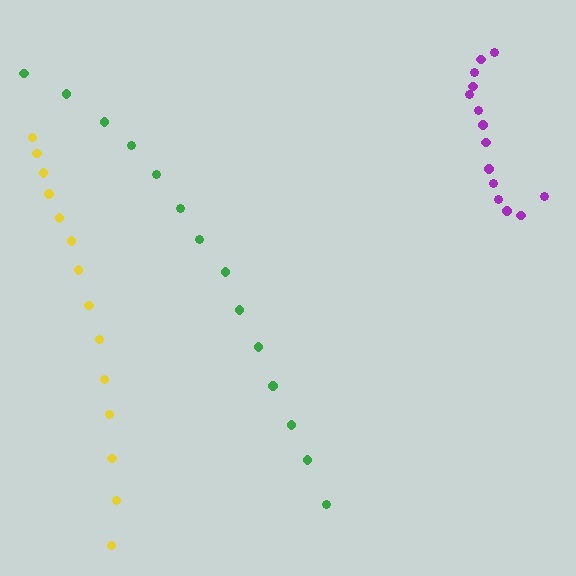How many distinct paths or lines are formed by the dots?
There are 3 distinct paths.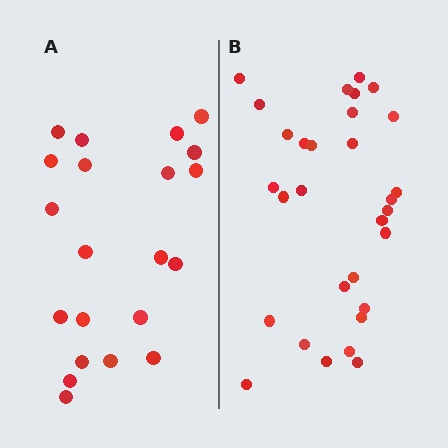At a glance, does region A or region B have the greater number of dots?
Region B (the right region) has more dots.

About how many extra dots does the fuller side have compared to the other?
Region B has roughly 8 or so more dots than region A.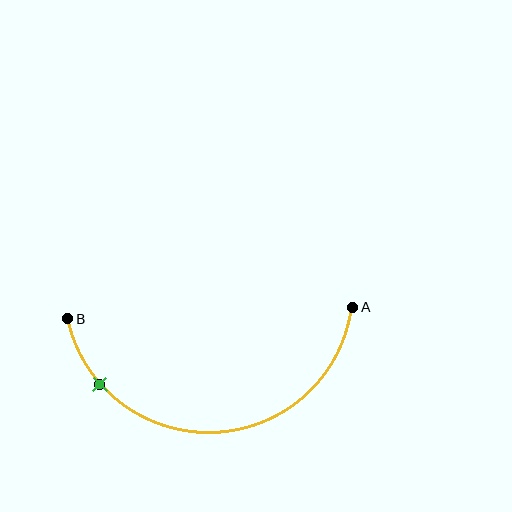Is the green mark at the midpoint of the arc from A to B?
No. The green mark lies on the arc but is closer to endpoint B. The arc midpoint would be at the point on the curve equidistant along the arc from both A and B.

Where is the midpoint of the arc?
The arc midpoint is the point on the curve farthest from the straight line joining A and B. It sits below that line.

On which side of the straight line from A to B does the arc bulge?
The arc bulges below the straight line connecting A and B.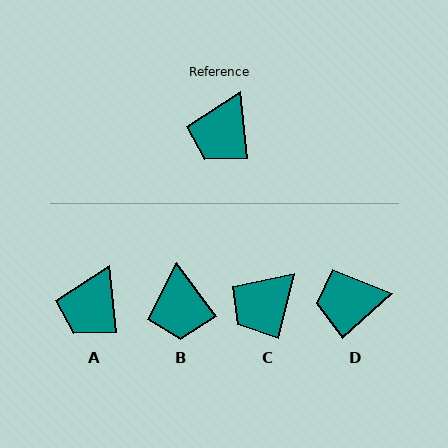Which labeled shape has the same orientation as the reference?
A.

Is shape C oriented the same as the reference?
No, it is off by about 20 degrees.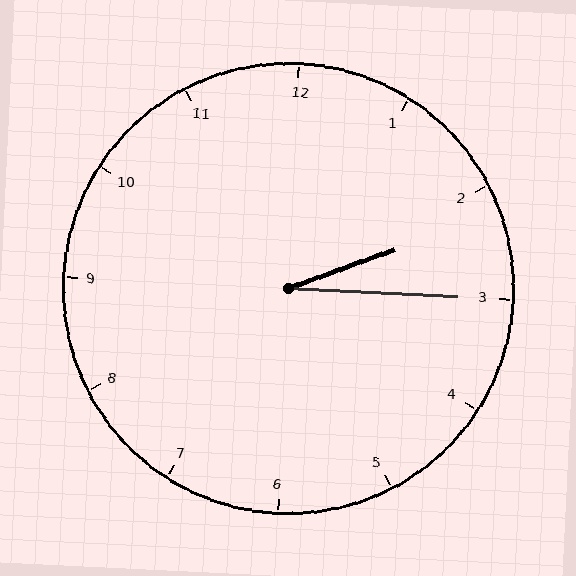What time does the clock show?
2:15.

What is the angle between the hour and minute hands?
Approximately 22 degrees.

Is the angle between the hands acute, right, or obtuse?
It is acute.